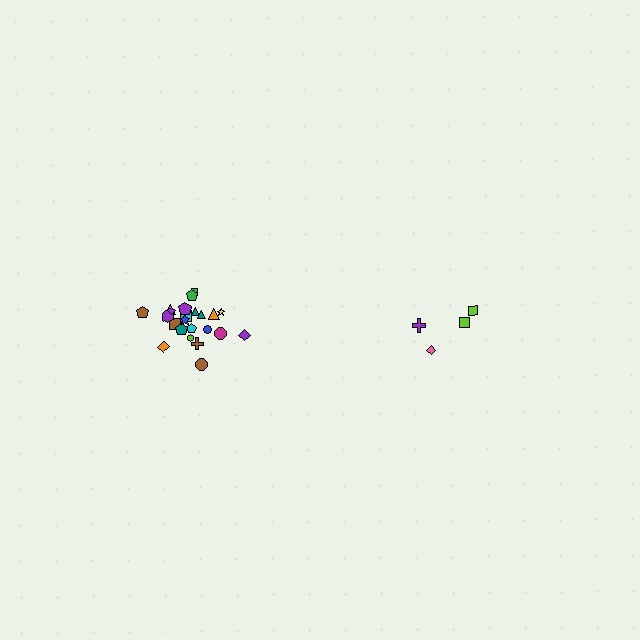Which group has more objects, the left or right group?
The left group.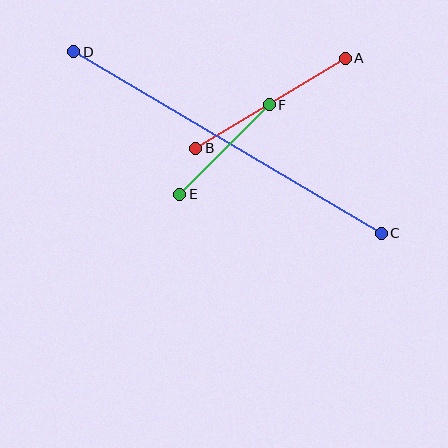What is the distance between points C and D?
The distance is approximately 357 pixels.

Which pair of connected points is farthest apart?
Points C and D are farthest apart.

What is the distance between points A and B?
The distance is approximately 175 pixels.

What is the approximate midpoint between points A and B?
The midpoint is at approximately (270, 103) pixels.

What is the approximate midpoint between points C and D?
The midpoint is at approximately (227, 143) pixels.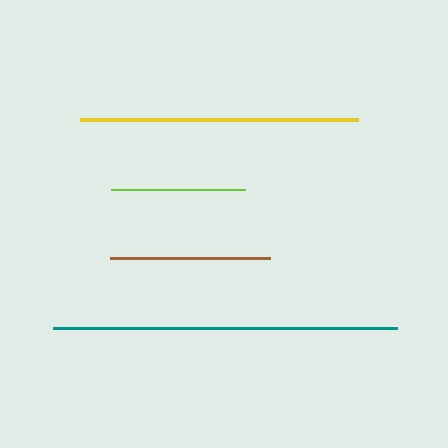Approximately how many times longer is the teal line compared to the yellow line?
The teal line is approximately 1.2 times the length of the yellow line.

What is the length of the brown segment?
The brown segment is approximately 160 pixels long.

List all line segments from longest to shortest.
From longest to shortest: teal, yellow, brown, lime.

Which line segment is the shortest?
The lime line is the shortest at approximately 134 pixels.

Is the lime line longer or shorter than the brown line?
The brown line is longer than the lime line.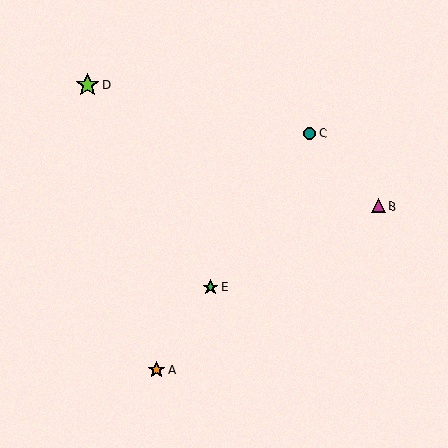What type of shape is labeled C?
Shape C is a teal circle.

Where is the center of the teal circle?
The center of the teal circle is at (310, 134).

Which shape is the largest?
The lime star (labeled D) is the largest.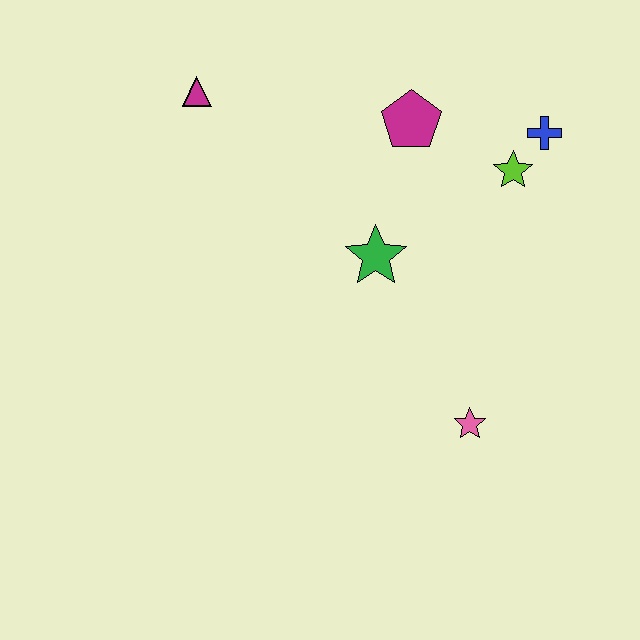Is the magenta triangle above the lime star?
Yes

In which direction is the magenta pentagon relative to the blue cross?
The magenta pentagon is to the left of the blue cross.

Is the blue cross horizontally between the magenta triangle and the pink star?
No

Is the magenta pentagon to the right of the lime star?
No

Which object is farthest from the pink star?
The magenta triangle is farthest from the pink star.